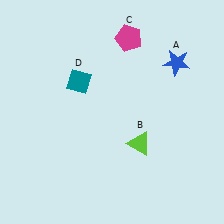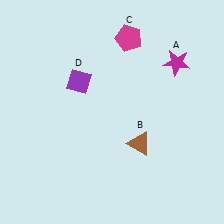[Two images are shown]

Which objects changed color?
A changed from blue to magenta. B changed from lime to brown. D changed from teal to purple.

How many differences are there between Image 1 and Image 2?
There are 3 differences between the two images.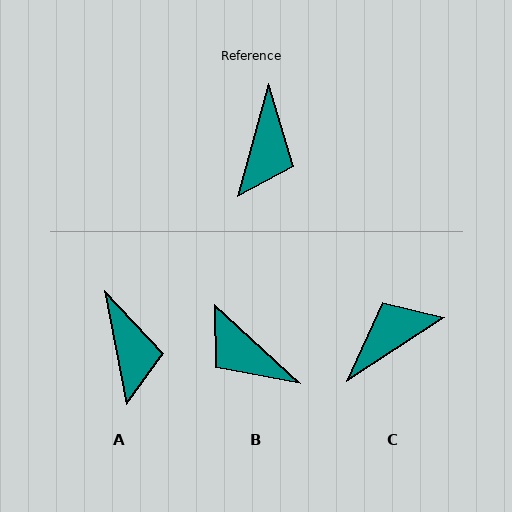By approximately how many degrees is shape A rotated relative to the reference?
Approximately 26 degrees counter-clockwise.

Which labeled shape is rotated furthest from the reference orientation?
C, about 139 degrees away.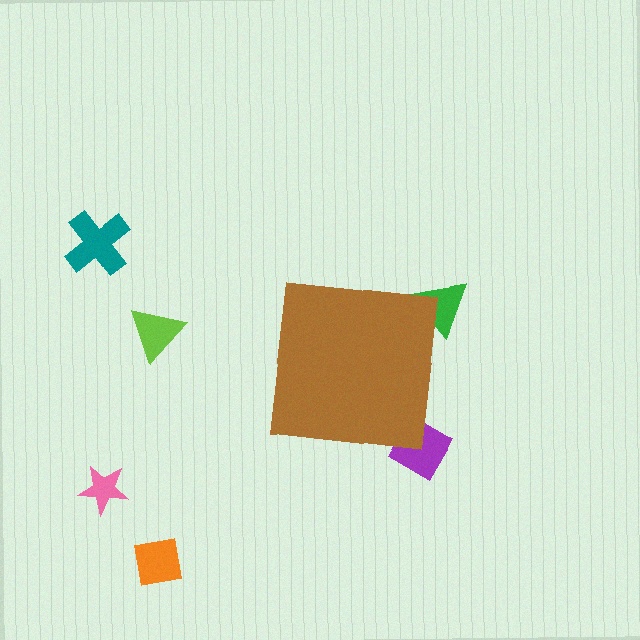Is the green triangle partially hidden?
Yes, the green triangle is partially hidden behind the brown square.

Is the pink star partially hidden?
No, the pink star is fully visible.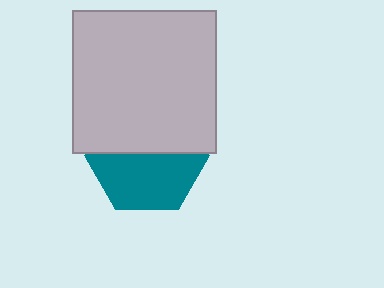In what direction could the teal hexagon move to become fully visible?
The teal hexagon could move down. That would shift it out from behind the light gray square entirely.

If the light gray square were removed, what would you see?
You would see the complete teal hexagon.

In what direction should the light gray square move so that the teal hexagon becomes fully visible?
The light gray square should move up. That is the shortest direction to clear the overlap and leave the teal hexagon fully visible.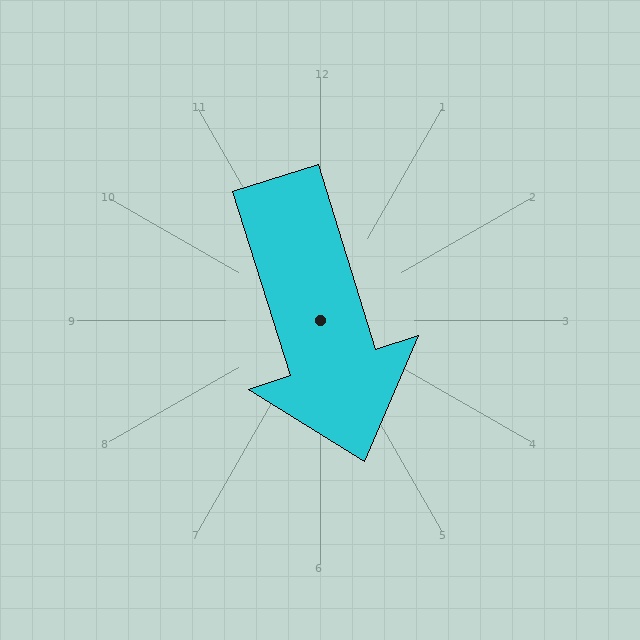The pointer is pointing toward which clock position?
Roughly 5 o'clock.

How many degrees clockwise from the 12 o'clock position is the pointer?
Approximately 163 degrees.